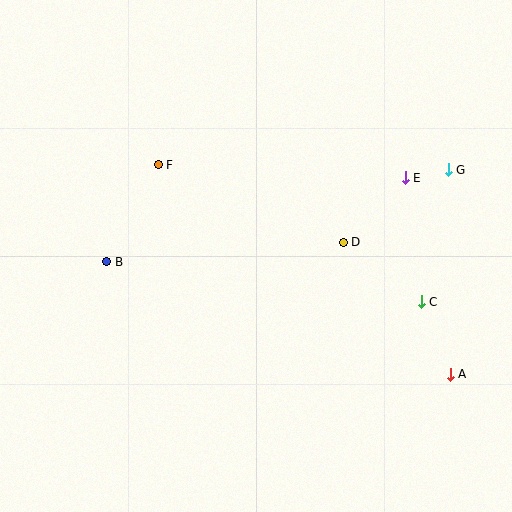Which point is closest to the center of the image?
Point D at (343, 242) is closest to the center.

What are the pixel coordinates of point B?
Point B is at (107, 262).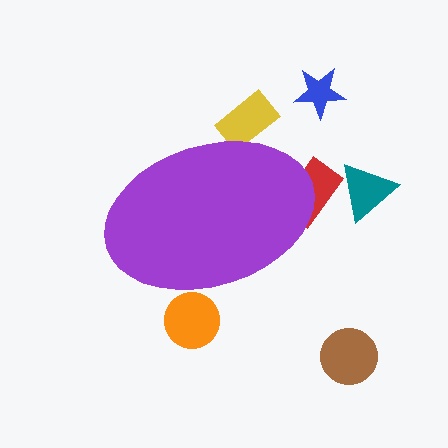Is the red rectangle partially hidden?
Yes, the red rectangle is partially hidden behind the purple ellipse.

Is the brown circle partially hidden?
No, the brown circle is fully visible.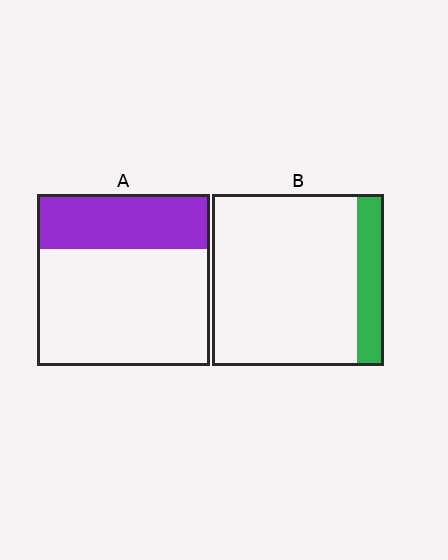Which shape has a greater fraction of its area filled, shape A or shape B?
Shape A.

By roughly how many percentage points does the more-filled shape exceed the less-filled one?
By roughly 15 percentage points (A over B).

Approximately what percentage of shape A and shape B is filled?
A is approximately 30% and B is approximately 15%.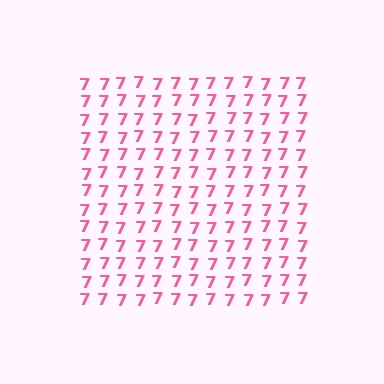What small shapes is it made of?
It is made of small digit 7's.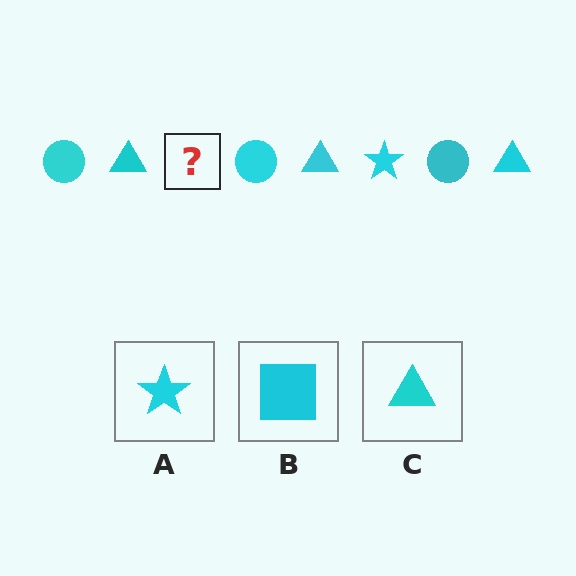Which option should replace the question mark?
Option A.